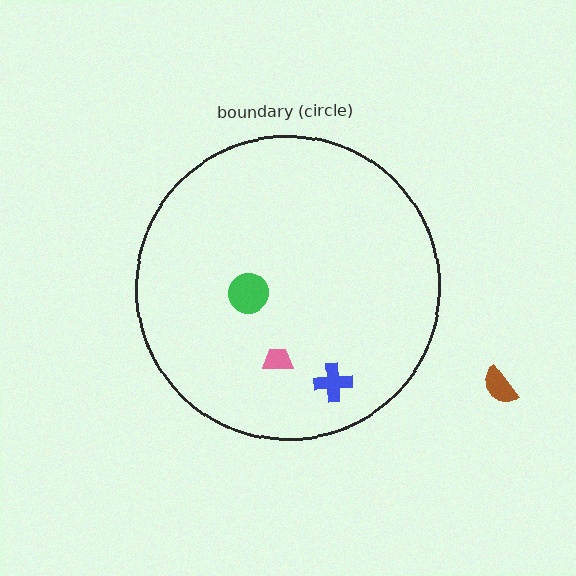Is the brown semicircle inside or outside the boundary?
Outside.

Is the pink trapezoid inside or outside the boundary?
Inside.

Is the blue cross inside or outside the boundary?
Inside.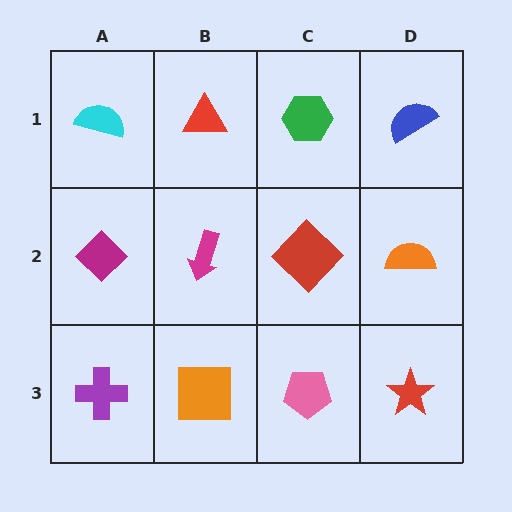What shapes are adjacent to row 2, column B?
A red triangle (row 1, column B), an orange square (row 3, column B), a magenta diamond (row 2, column A), a red diamond (row 2, column C).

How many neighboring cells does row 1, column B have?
3.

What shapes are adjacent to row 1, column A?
A magenta diamond (row 2, column A), a red triangle (row 1, column B).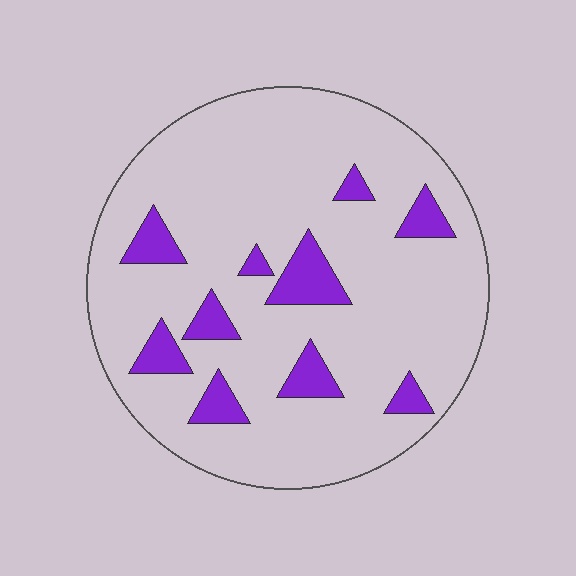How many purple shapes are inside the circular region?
10.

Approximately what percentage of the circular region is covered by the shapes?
Approximately 15%.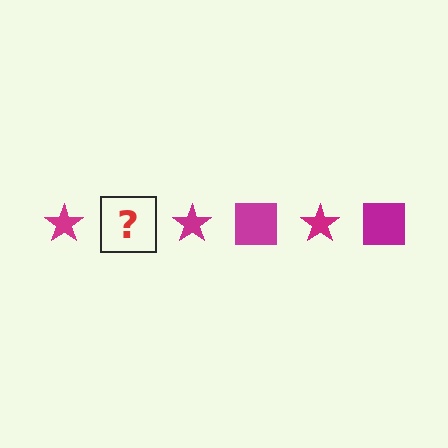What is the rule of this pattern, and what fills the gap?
The rule is that the pattern cycles through star, square shapes in magenta. The gap should be filled with a magenta square.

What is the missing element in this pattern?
The missing element is a magenta square.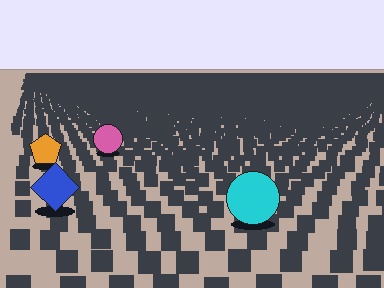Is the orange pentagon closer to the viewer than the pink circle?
Yes. The orange pentagon is closer — you can tell from the texture gradient: the ground texture is coarser near it.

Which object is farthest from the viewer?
The pink circle is farthest from the viewer. It appears smaller and the ground texture around it is denser.